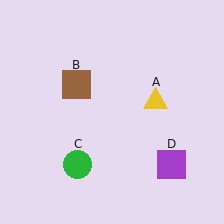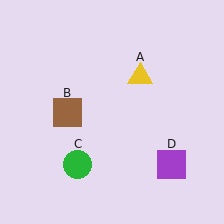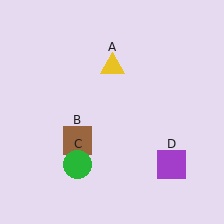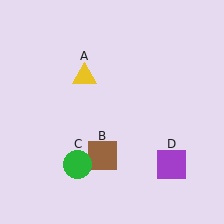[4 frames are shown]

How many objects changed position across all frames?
2 objects changed position: yellow triangle (object A), brown square (object B).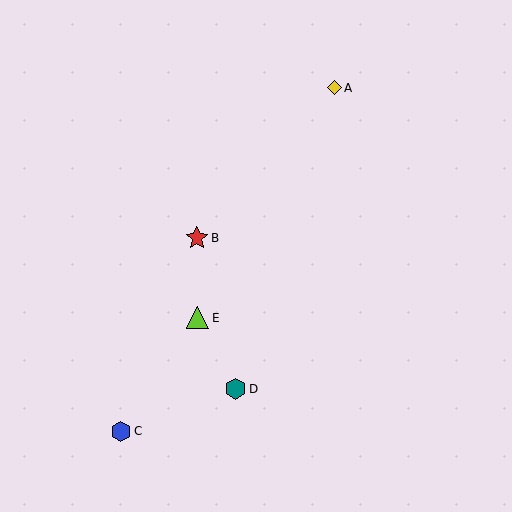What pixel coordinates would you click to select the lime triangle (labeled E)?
Click at (198, 318) to select the lime triangle E.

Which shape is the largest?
The red star (labeled B) is the largest.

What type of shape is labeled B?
Shape B is a red star.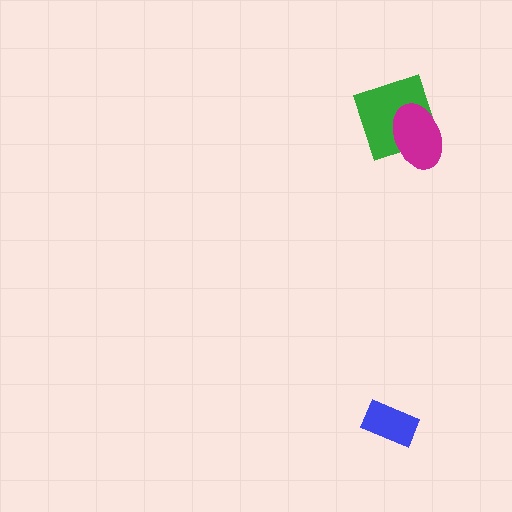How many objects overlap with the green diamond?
1 object overlaps with the green diamond.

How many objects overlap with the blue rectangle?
0 objects overlap with the blue rectangle.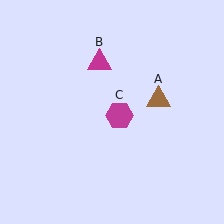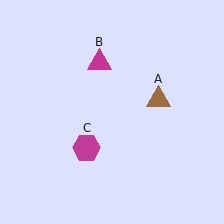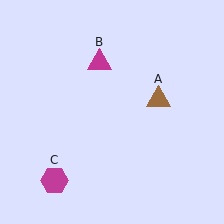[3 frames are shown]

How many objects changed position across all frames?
1 object changed position: magenta hexagon (object C).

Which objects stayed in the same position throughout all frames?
Brown triangle (object A) and magenta triangle (object B) remained stationary.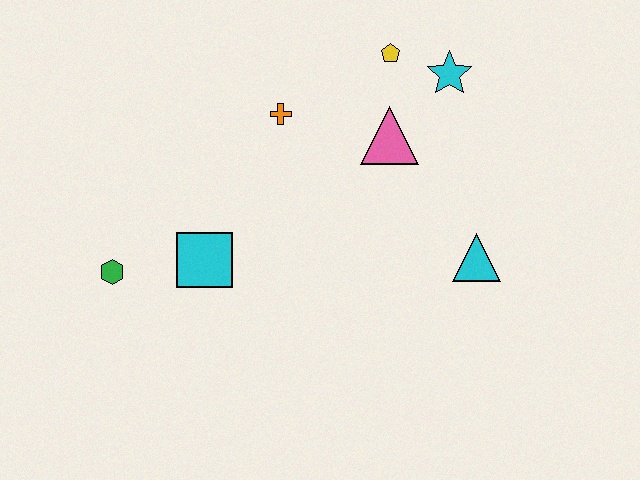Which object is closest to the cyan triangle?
The pink triangle is closest to the cyan triangle.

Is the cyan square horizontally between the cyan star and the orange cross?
No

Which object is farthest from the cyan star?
The green hexagon is farthest from the cyan star.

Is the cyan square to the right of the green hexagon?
Yes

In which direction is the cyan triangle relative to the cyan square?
The cyan triangle is to the right of the cyan square.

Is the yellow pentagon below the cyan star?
No